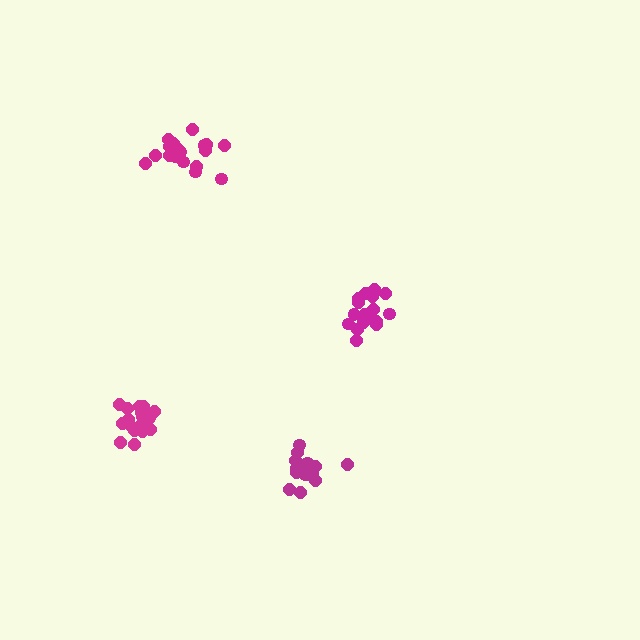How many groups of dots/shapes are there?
There are 4 groups.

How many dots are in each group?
Group 1: 18 dots, Group 2: 17 dots, Group 3: 17 dots, Group 4: 19 dots (71 total).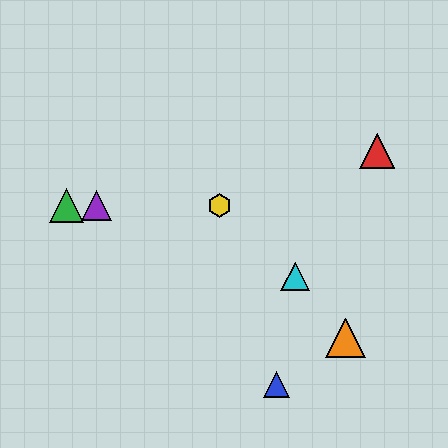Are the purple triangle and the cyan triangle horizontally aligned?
No, the purple triangle is at y≈205 and the cyan triangle is at y≈276.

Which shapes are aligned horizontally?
The green triangle, the yellow hexagon, the purple triangle are aligned horizontally.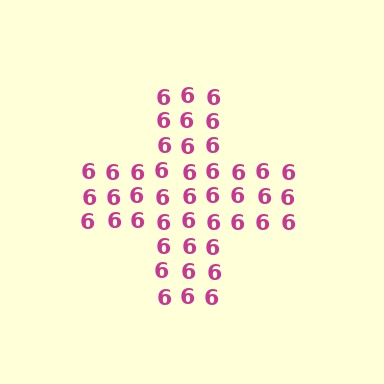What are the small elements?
The small elements are digit 6's.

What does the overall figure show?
The overall figure shows a cross.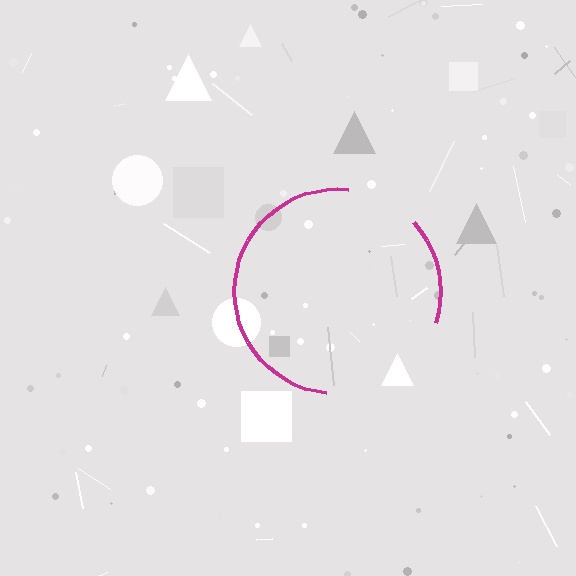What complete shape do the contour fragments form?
The contour fragments form a circle.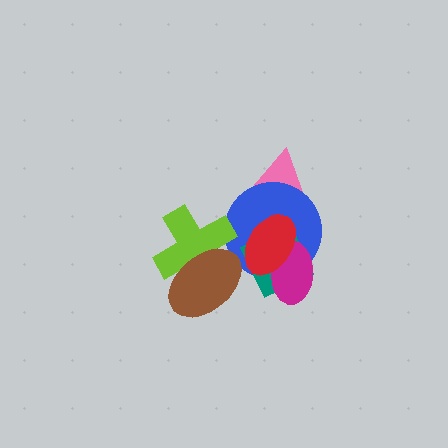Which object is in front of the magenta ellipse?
The red ellipse is in front of the magenta ellipse.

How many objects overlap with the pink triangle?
2 objects overlap with the pink triangle.